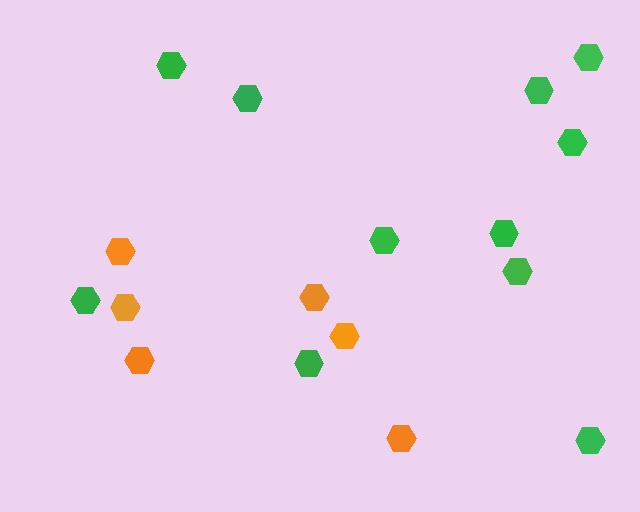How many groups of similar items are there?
There are 2 groups: one group of green hexagons (11) and one group of orange hexagons (6).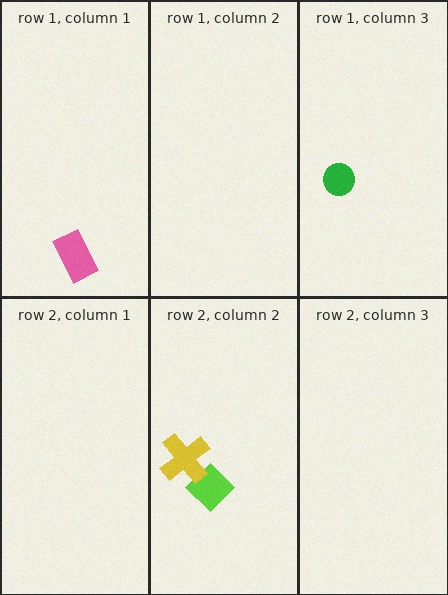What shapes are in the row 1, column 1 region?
The pink rectangle.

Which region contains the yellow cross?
The row 2, column 2 region.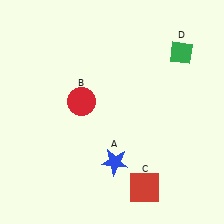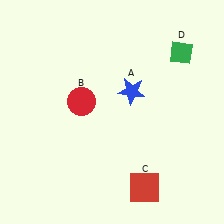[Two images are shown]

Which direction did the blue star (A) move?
The blue star (A) moved up.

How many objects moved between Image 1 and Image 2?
1 object moved between the two images.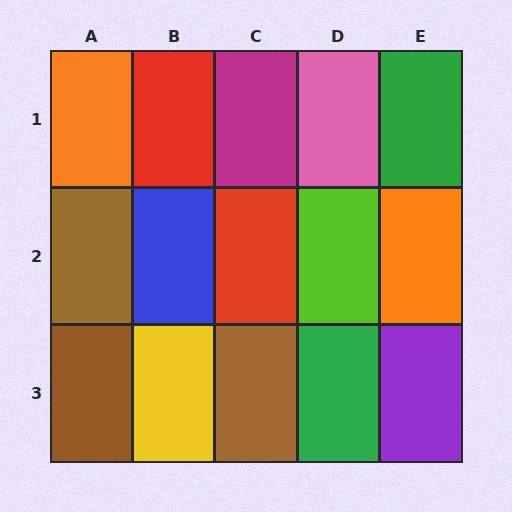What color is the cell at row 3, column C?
Brown.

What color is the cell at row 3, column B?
Yellow.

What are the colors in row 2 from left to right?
Brown, blue, red, lime, orange.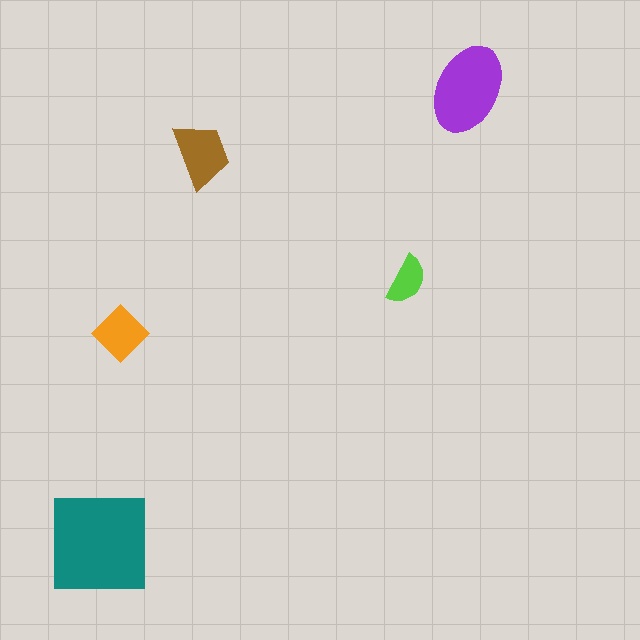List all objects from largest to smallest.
The teal square, the purple ellipse, the brown trapezoid, the orange diamond, the lime semicircle.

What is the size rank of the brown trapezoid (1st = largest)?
3rd.